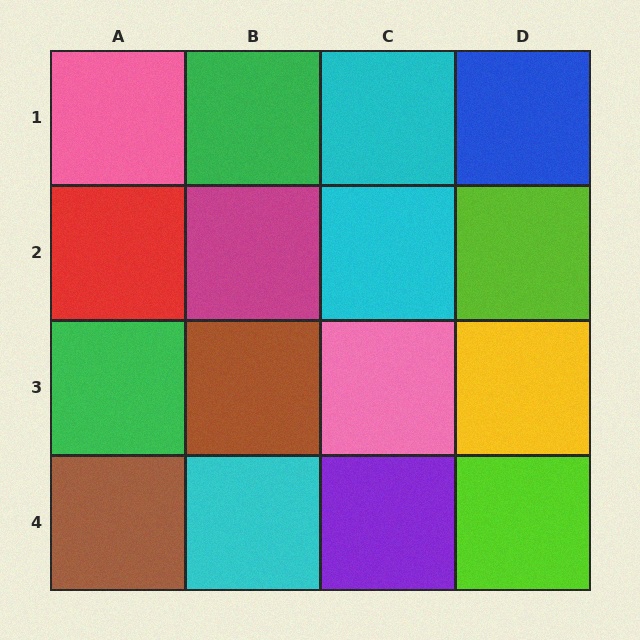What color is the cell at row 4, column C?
Purple.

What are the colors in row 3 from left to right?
Green, brown, pink, yellow.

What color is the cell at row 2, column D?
Lime.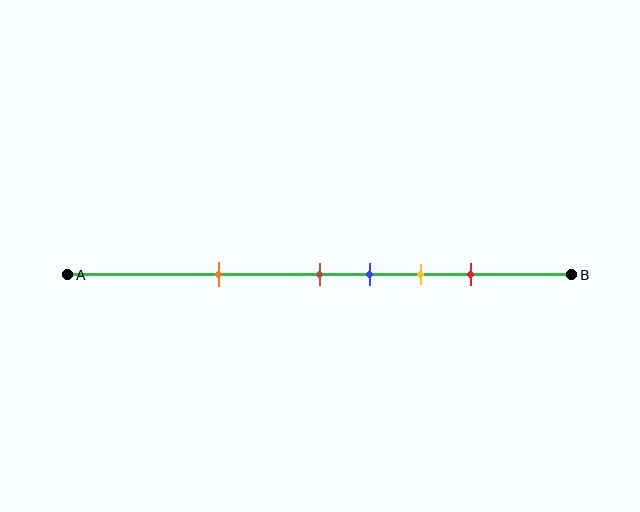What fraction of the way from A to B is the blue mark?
The blue mark is approximately 60% (0.6) of the way from A to B.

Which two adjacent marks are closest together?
The brown and blue marks are the closest adjacent pair.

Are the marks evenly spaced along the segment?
No, the marks are not evenly spaced.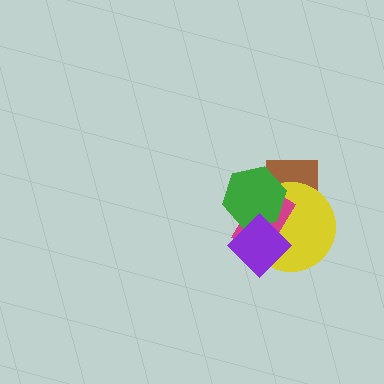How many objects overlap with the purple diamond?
3 objects overlap with the purple diamond.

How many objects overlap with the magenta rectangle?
3 objects overlap with the magenta rectangle.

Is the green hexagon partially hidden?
Yes, it is partially covered by another shape.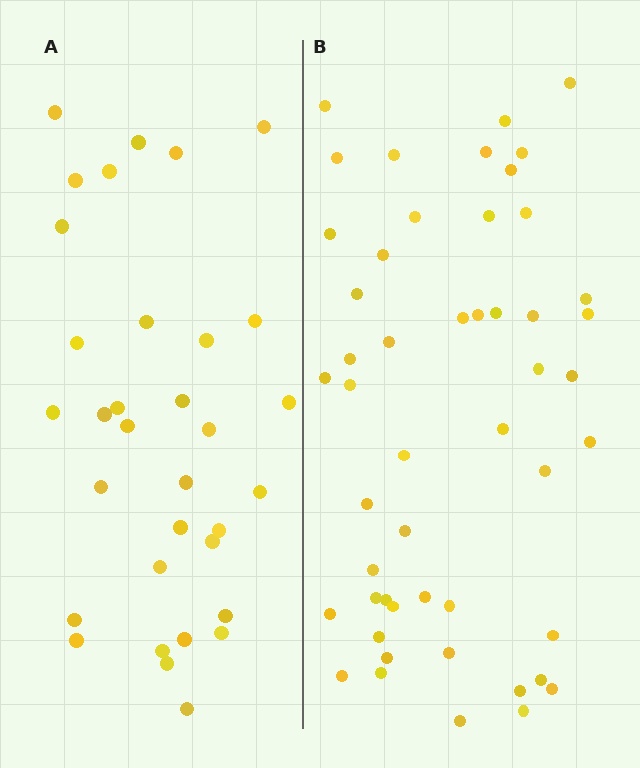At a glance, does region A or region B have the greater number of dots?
Region B (the right region) has more dots.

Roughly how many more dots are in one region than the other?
Region B has approximately 15 more dots than region A.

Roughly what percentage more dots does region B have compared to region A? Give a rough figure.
About 50% more.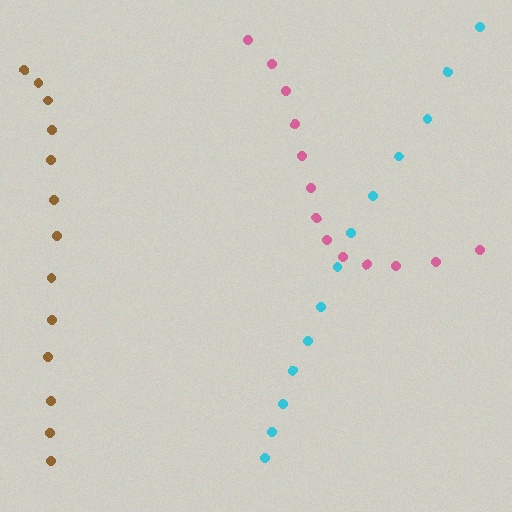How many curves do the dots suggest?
There are 3 distinct paths.